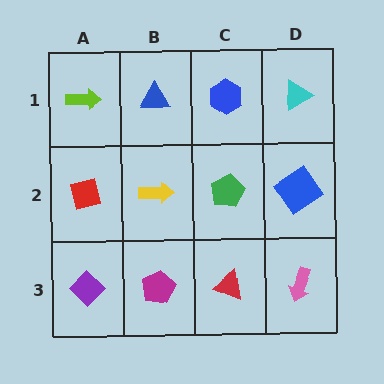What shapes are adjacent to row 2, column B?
A blue triangle (row 1, column B), a magenta pentagon (row 3, column B), a red square (row 2, column A), a green pentagon (row 2, column C).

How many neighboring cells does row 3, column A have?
2.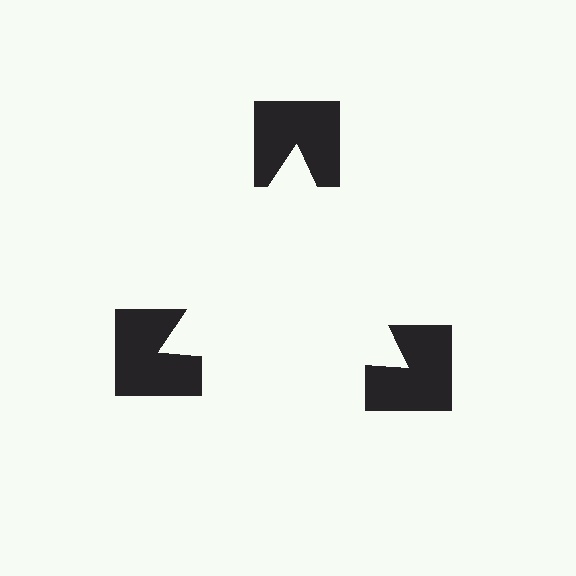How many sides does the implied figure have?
3 sides.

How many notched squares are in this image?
There are 3 — one at each vertex of the illusory triangle.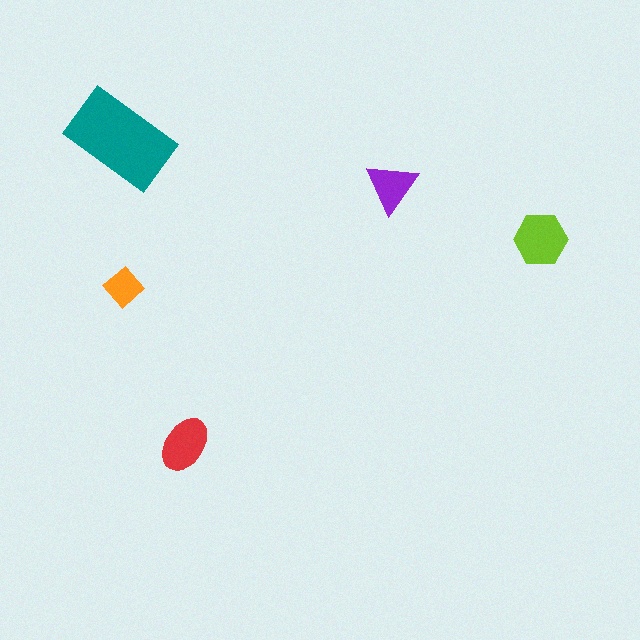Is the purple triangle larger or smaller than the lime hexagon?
Smaller.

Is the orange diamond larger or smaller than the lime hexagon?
Smaller.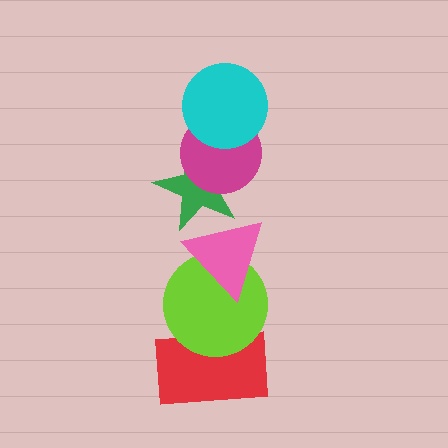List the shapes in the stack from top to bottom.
From top to bottom: the cyan circle, the magenta circle, the green star, the pink triangle, the lime circle, the red rectangle.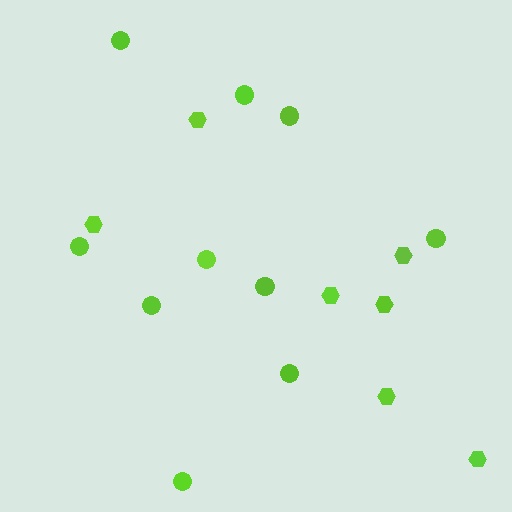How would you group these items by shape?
There are 2 groups: one group of hexagons (7) and one group of circles (10).